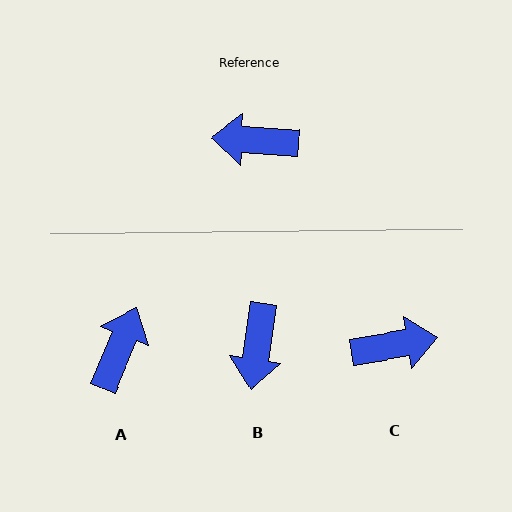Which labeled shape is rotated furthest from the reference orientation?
C, about 167 degrees away.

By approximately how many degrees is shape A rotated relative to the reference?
Approximately 109 degrees clockwise.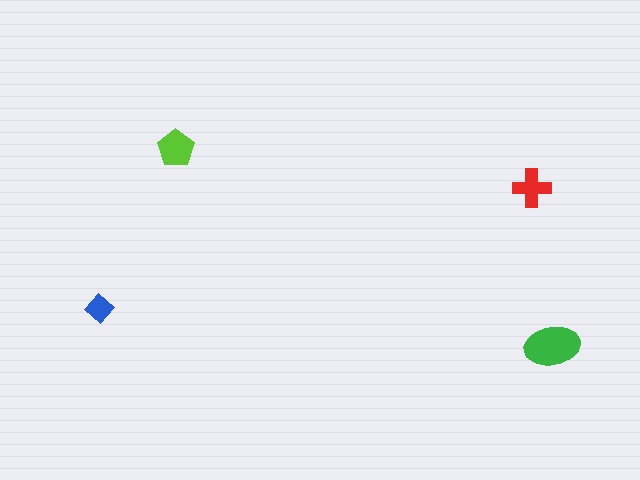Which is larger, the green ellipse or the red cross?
The green ellipse.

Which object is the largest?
The green ellipse.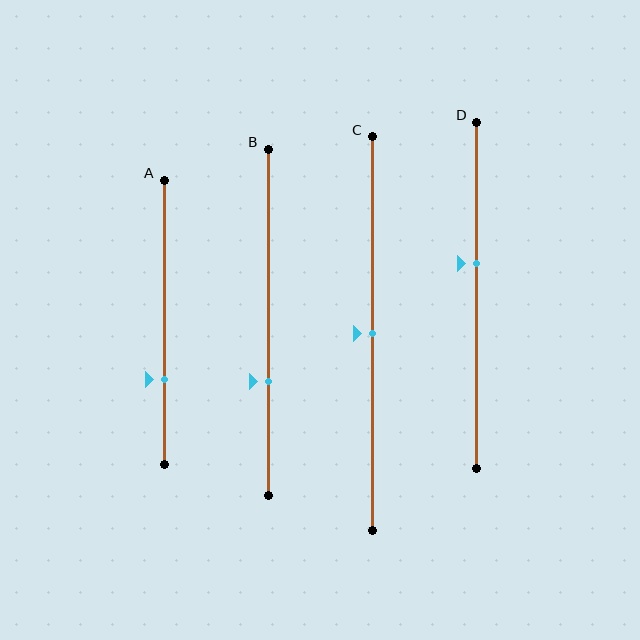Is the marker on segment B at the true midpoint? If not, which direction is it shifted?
No, the marker on segment B is shifted downward by about 17% of the segment length.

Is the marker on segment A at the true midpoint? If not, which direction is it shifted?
No, the marker on segment A is shifted downward by about 20% of the segment length.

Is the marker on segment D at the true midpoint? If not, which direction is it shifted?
No, the marker on segment D is shifted upward by about 9% of the segment length.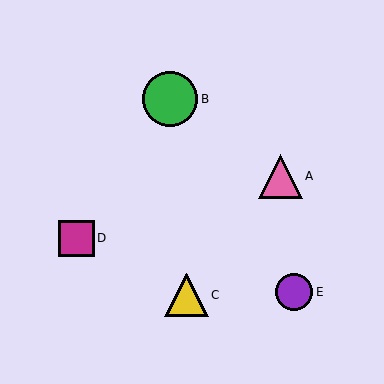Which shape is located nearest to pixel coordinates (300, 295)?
The purple circle (labeled E) at (294, 292) is nearest to that location.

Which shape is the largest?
The green circle (labeled B) is the largest.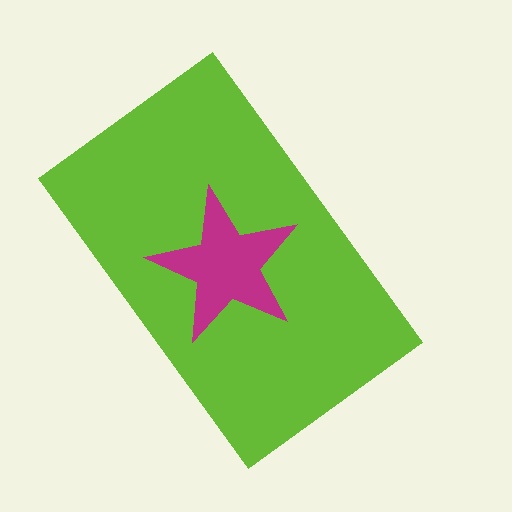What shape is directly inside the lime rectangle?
The magenta star.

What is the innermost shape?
The magenta star.